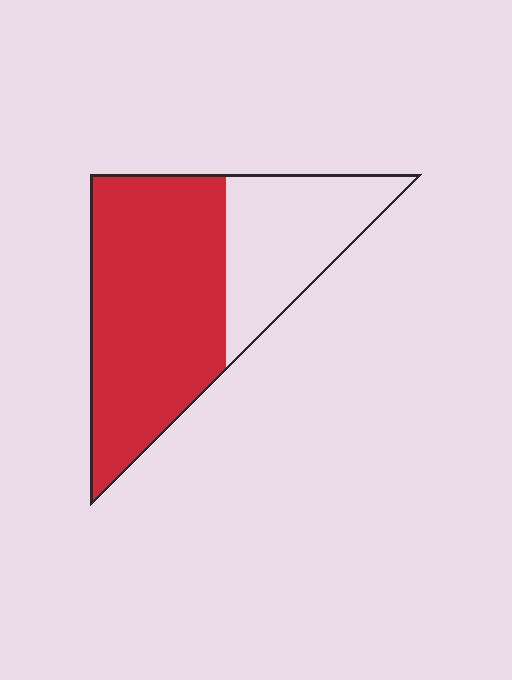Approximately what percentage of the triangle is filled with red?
Approximately 65%.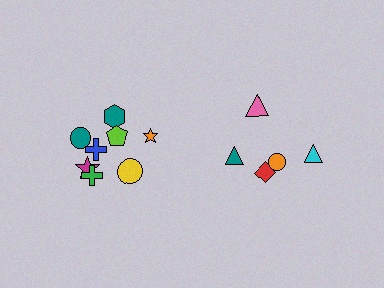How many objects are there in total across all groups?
There are 13 objects.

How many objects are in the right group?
There are 5 objects.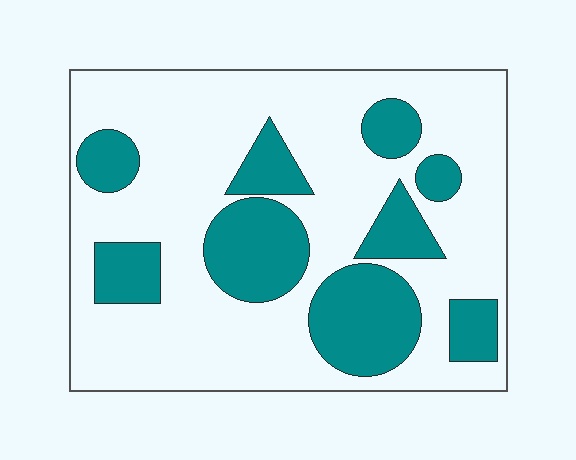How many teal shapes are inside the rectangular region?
9.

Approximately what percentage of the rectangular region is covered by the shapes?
Approximately 30%.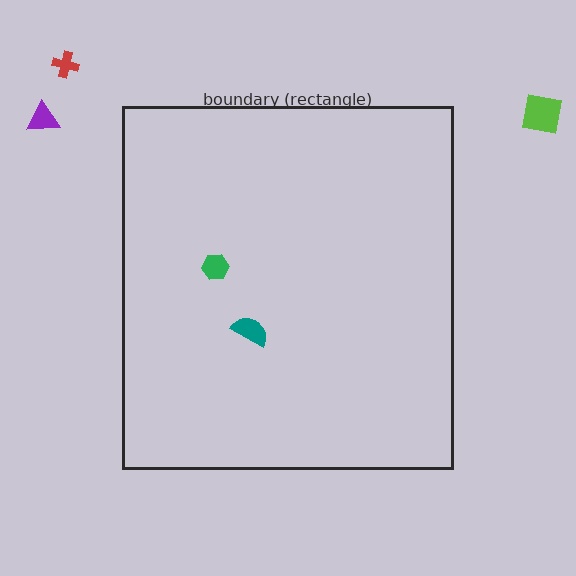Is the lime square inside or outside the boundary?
Outside.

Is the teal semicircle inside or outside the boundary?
Inside.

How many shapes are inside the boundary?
2 inside, 3 outside.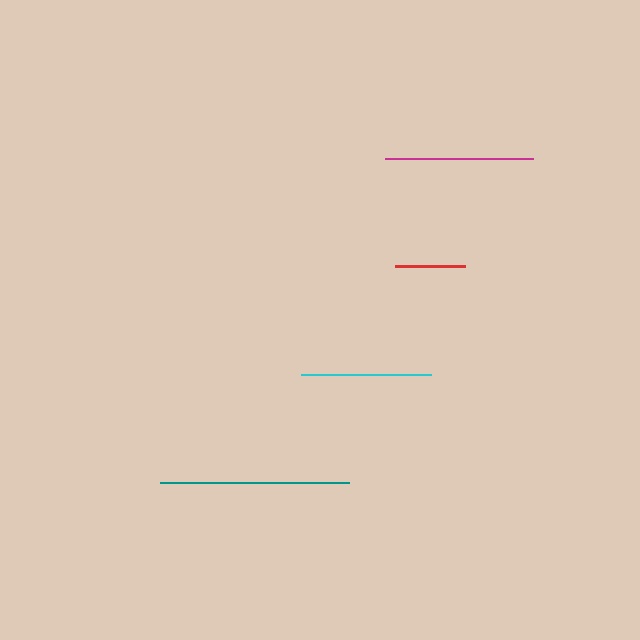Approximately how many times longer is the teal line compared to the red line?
The teal line is approximately 2.7 times the length of the red line.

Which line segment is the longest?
The teal line is the longest at approximately 189 pixels.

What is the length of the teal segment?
The teal segment is approximately 189 pixels long.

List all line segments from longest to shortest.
From longest to shortest: teal, magenta, cyan, red.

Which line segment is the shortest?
The red line is the shortest at approximately 70 pixels.